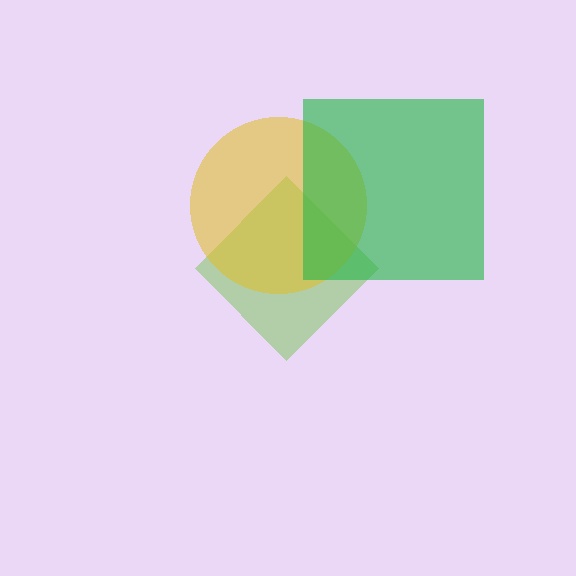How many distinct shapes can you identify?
There are 3 distinct shapes: a lime diamond, a yellow circle, a green square.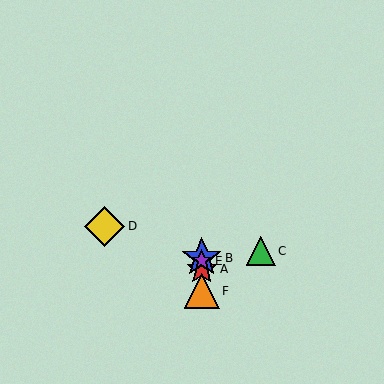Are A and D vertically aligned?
No, A is at x≈202 and D is at x≈105.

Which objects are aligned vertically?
Objects A, B, E, F are aligned vertically.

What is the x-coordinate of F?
Object F is at x≈202.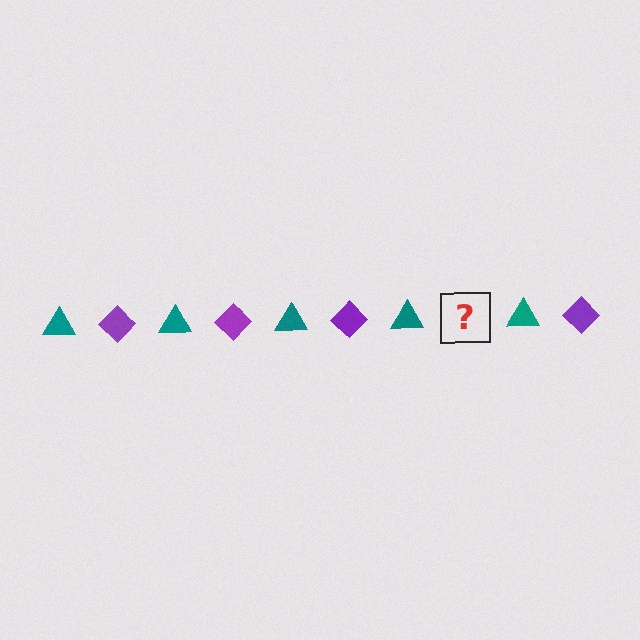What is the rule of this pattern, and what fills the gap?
The rule is that the pattern alternates between teal triangle and purple diamond. The gap should be filled with a purple diamond.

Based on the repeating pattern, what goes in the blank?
The blank should be a purple diamond.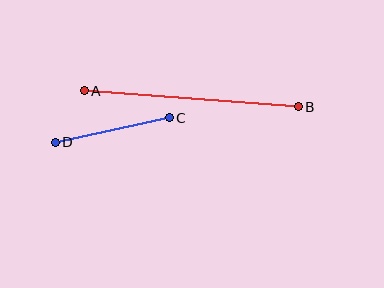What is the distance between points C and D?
The distance is approximately 117 pixels.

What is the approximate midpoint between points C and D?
The midpoint is at approximately (112, 130) pixels.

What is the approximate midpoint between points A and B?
The midpoint is at approximately (191, 99) pixels.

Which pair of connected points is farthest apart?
Points A and B are farthest apart.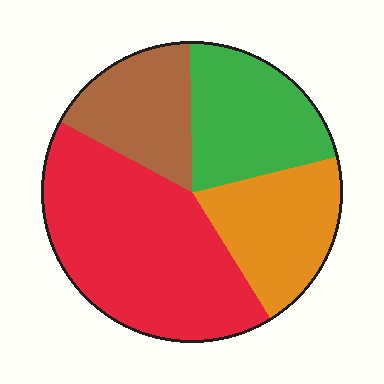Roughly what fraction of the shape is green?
Green covers about 20% of the shape.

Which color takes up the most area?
Red, at roughly 40%.